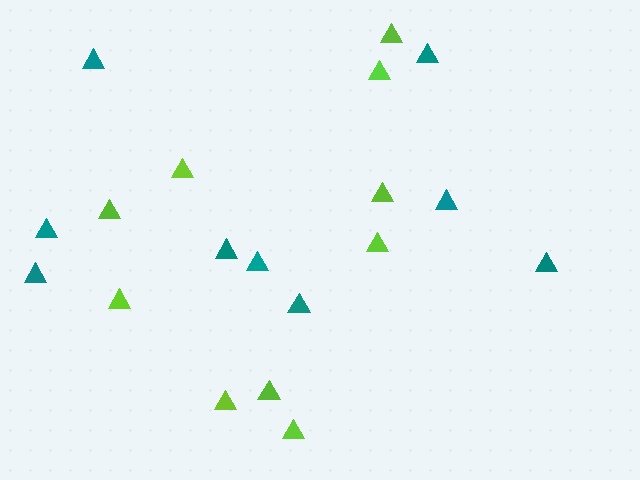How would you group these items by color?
There are 2 groups: one group of teal triangles (9) and one group of lime triangles (10).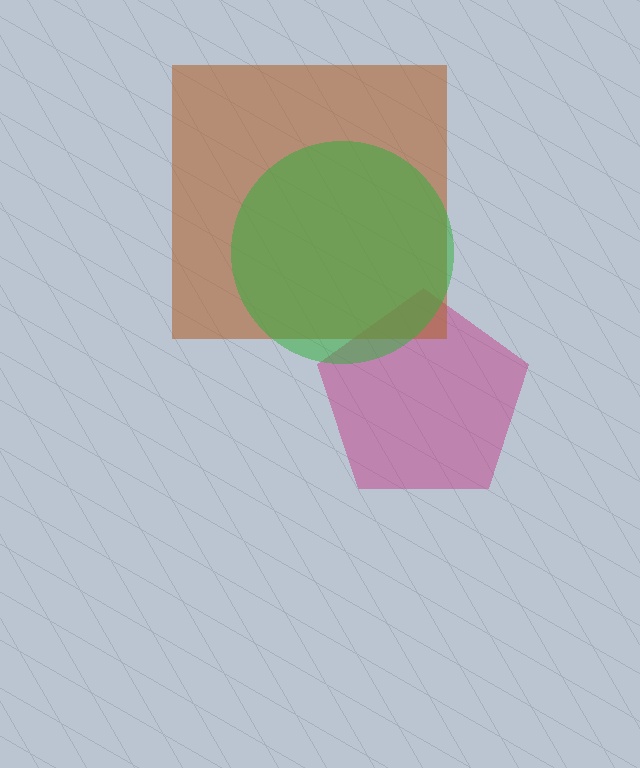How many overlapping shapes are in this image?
There are 3 overlapping shapes in the image.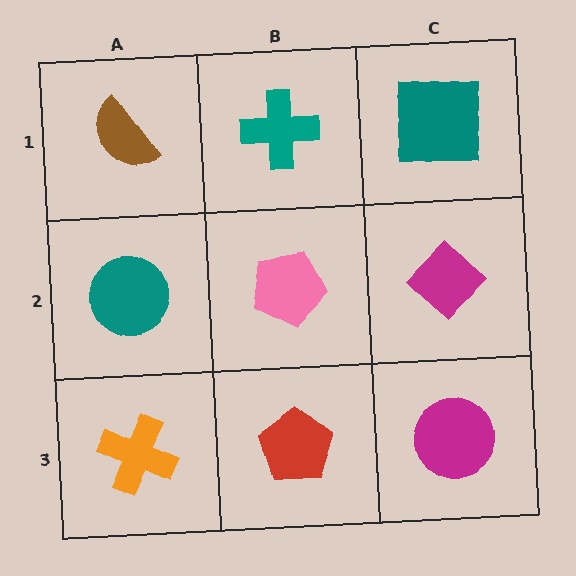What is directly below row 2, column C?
A magenta circle.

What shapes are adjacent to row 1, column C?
A magenta diamond (row 2, column C), a teal cross (row 1, column B).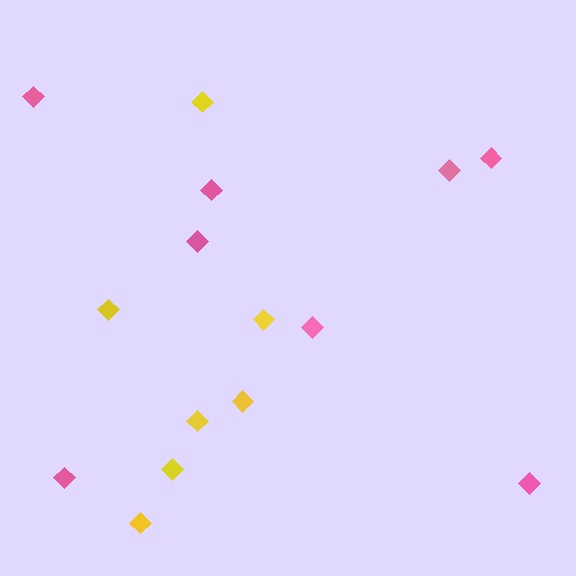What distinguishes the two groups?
There are 2 groups: one group of yellow diamonds (7) and one group of pink diamonds (8).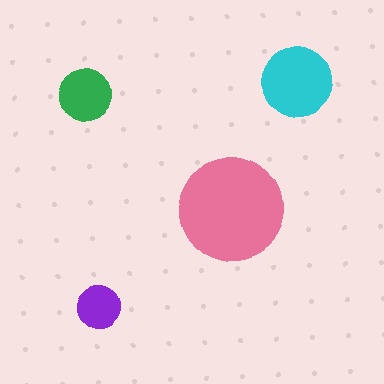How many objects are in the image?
There are 4 objects in the image.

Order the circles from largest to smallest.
the pink one, the cyan one, the green one, the purple one.